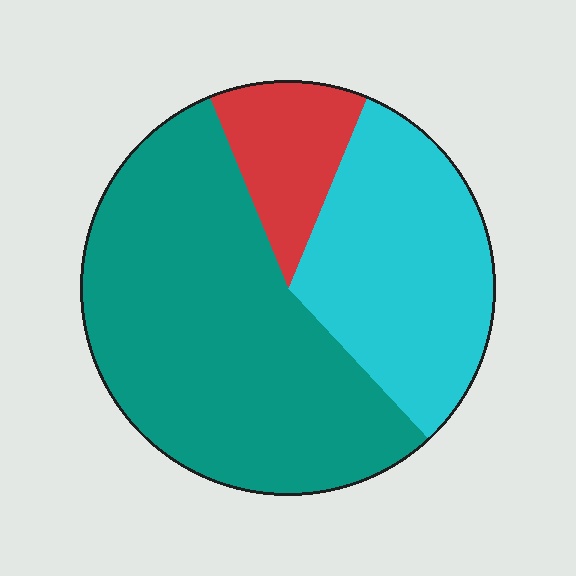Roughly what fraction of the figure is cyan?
Cyan covers around 30% of the figure.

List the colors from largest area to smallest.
From largest to smallest: teal, cyan, red.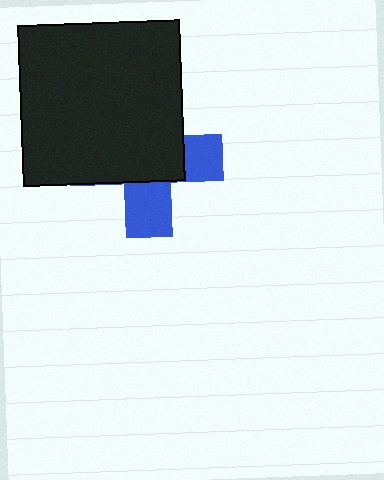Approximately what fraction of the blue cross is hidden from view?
Roughly 65% of the blue cross is hidden behind the black square.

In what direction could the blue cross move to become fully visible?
The blue cross could move down. That would shift it out from behind the black square entirely.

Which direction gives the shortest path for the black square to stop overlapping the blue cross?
Moving up gives the shortest separation.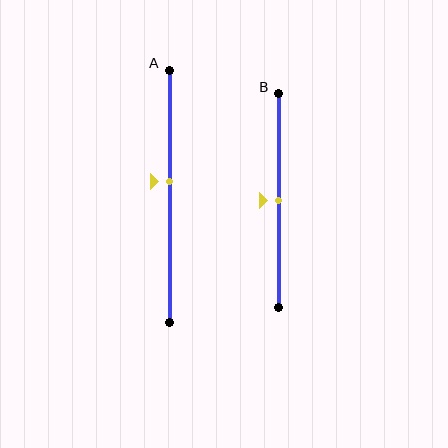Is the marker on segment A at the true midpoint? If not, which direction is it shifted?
No, the marker on segment A is shifted upward by about 6% of the segment length.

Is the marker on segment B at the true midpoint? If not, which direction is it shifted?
Yes, the marker on segment B is at the true midpoint.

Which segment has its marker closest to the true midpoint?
Segment B has its marker closest to the true midpoint.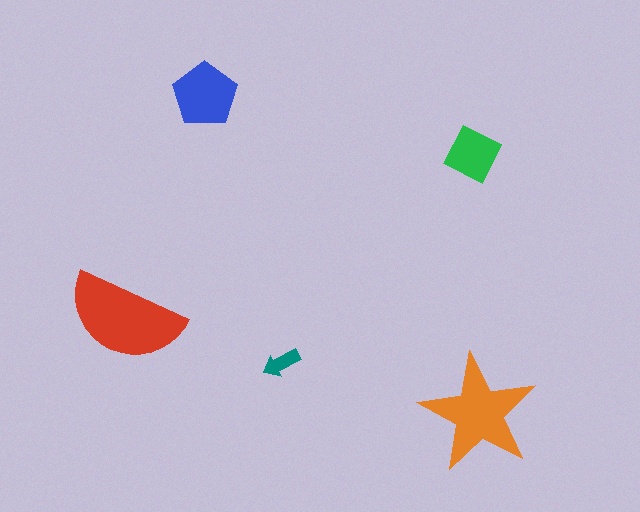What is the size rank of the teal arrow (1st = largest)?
5th.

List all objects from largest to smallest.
The red semicircle, the orange star, the blue pentagon, the green square, the teal arrow.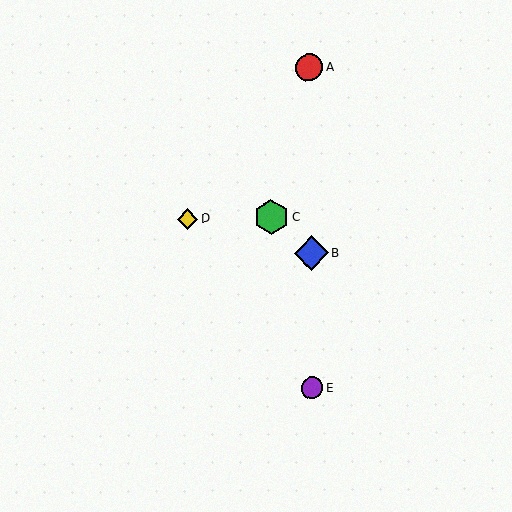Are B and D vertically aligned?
No, B is at x≈311 and D is at x≈187.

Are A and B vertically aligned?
Yes, both are at x≈309.